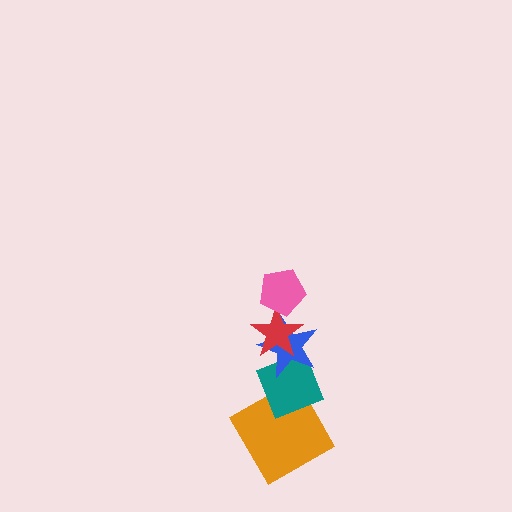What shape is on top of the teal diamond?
The blue star is on top of the teal diamond.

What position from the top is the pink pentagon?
The pink pentagon is 1st from the top.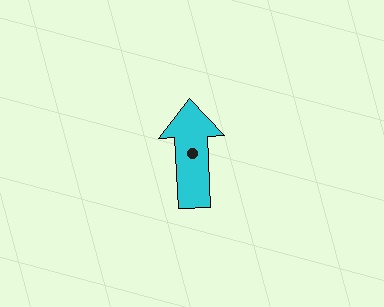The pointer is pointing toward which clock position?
Roughly 12 o'clock.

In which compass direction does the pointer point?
North.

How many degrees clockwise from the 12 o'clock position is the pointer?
Approximately 357 degrees.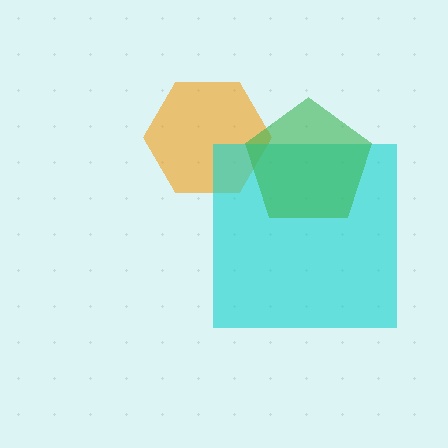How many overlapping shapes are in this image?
There are 3 overlapping shapes in the image.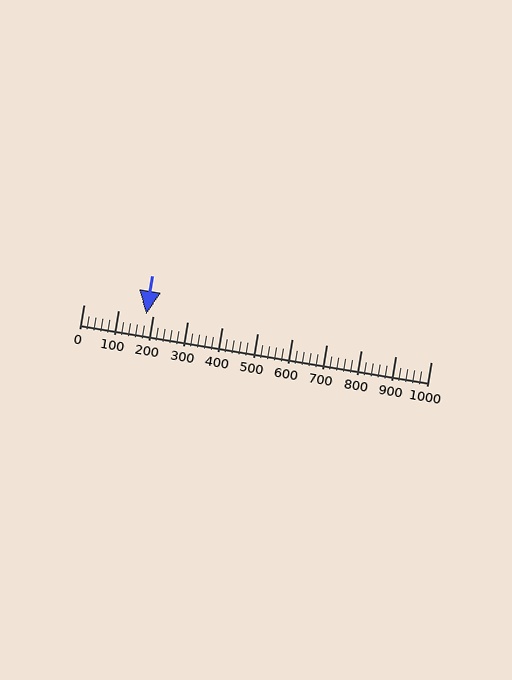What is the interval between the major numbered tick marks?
The major tick marks are spaced 100 units apart.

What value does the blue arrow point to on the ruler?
The blue arrow points to approximately 179.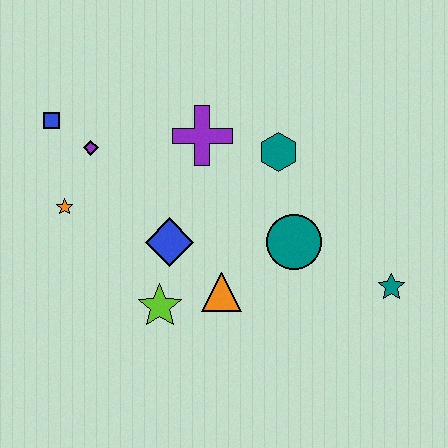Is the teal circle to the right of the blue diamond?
Yes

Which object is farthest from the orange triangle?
The blue square is farthest from the orange triangle.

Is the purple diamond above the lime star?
Yes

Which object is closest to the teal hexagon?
The purple cross is closest to the teal hexagon.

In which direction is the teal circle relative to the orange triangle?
The teal circle is to the right of the orange triangle.